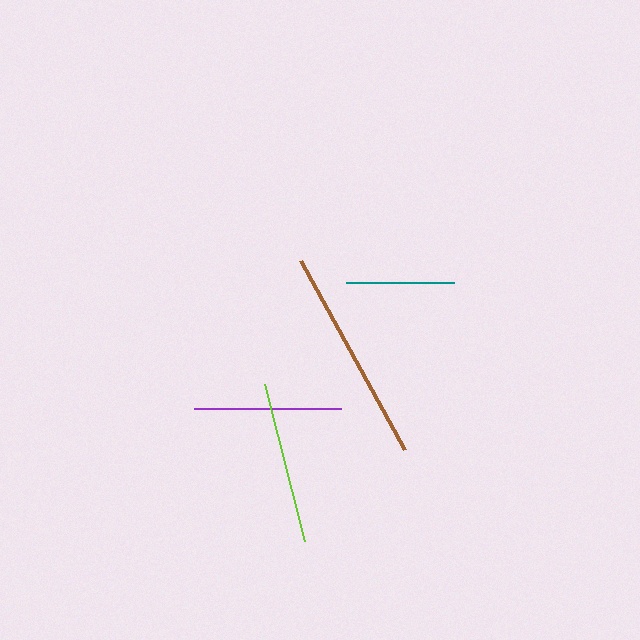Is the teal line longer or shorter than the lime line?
The lime line is longer than the teal line.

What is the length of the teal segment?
The teal segment is approximately 108 pixels long.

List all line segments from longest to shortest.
From longest to shortest: brown, lime, purple, teal.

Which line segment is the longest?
The brown line is the longest at approximately 216 pixels.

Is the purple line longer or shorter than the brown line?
The brown line is longer than the purple line.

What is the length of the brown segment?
The brown segment is approximately 216 pixels long.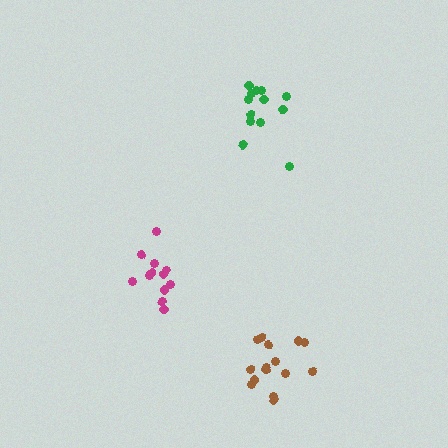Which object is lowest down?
The brown cluster is bottommost.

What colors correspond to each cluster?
The clusters are colored: green, magenta, brown.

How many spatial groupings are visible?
There are 3 spatial groupings.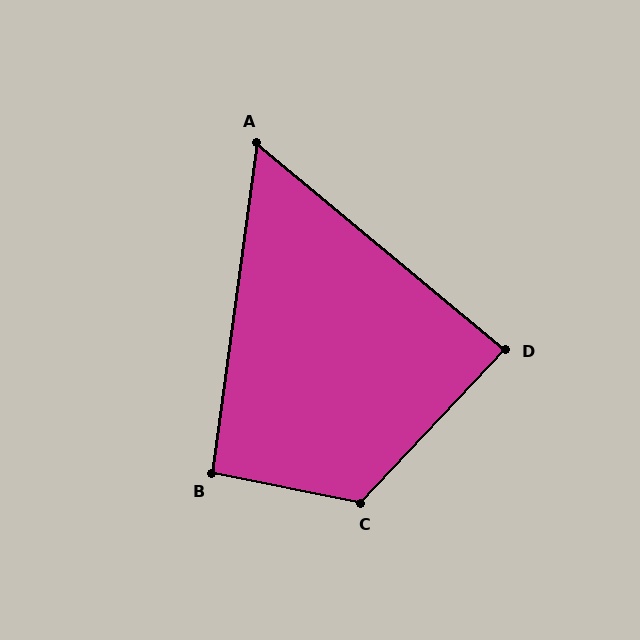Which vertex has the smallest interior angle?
A, at approximately 58 degrees.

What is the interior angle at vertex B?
Approximately 94 degrees (approximately right).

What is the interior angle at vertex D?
Approximately 86 degrees (approximately right).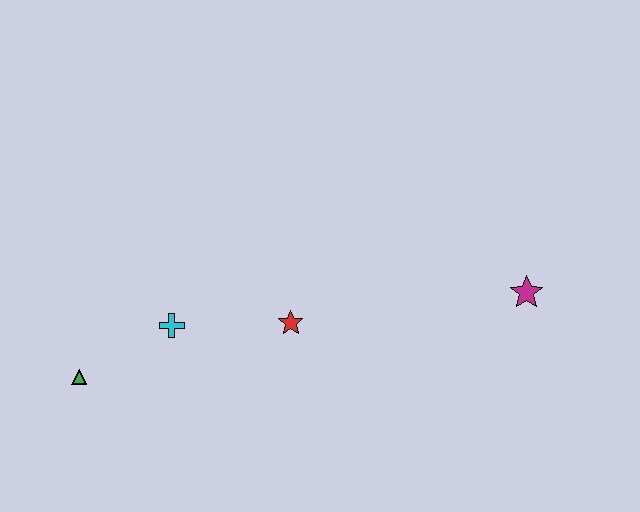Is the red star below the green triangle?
No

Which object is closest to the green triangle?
The cyan cross is closest to the green triangle.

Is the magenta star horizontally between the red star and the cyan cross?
No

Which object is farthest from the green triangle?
The magenta star is farthest from the green triangle.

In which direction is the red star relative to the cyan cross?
The red star is to the right of the cyan cross.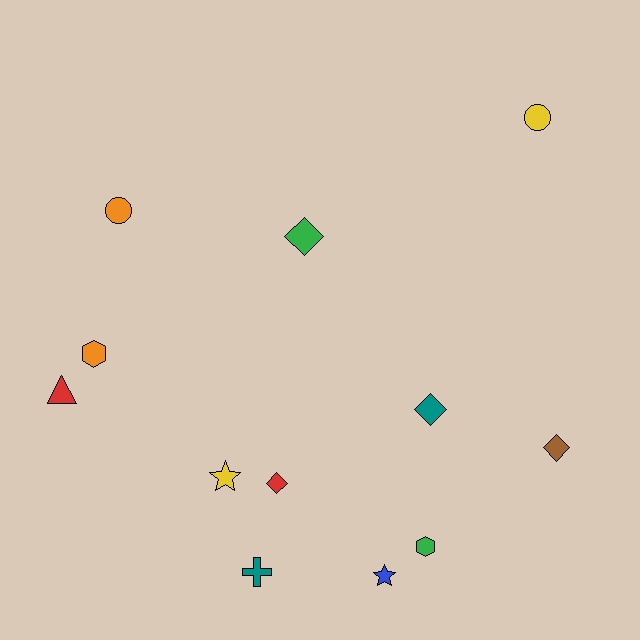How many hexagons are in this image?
There are 2 hexagons.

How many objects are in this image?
There are 12 objects.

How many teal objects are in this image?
There are 2 teal objects.